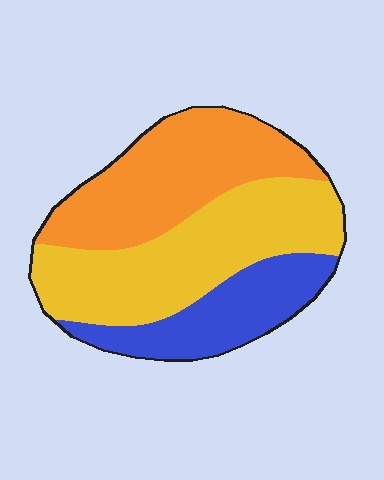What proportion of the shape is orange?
Orange takes up about three eighths (3/8) of the shape.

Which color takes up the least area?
Blue, at roughly 20%.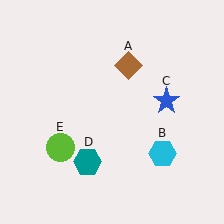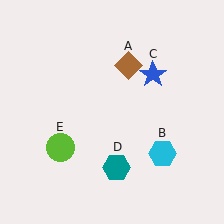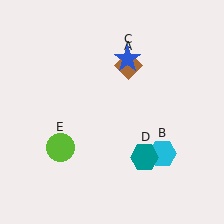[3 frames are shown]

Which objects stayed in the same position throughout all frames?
Brown diamond (object A) and cyan hexagon (object B) and lime circle (object E) remained stationary.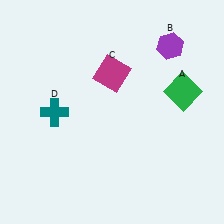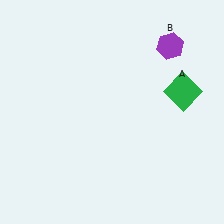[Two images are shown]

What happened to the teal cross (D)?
The teal cross (D) was removed in Image 2. It was in the bottom-left area of Image 1.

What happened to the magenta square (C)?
The magenta square (C) was removed in Image 2. It was in the top-right area of Image 1.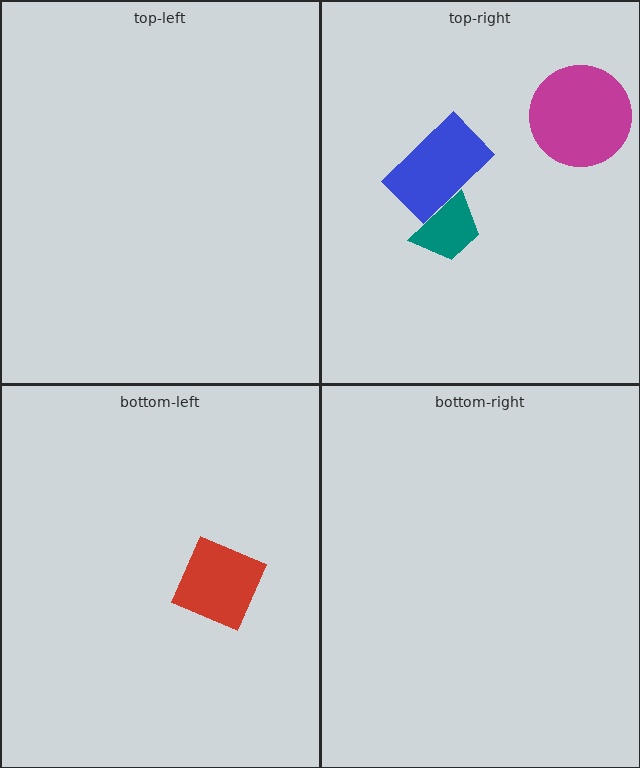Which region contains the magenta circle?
The top-right region.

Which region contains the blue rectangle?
The top-right region.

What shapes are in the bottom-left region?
The red square.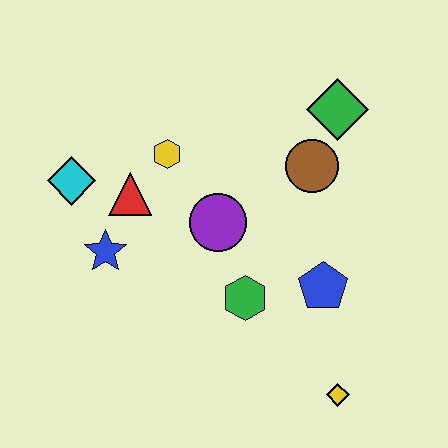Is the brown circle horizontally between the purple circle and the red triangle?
No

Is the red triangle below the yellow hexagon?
Yes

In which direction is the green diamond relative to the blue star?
The green diamond is to the right of the blue star.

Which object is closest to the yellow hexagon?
The red triangle is closest to the yellow hexagon.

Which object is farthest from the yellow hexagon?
The yellow diamond is farthest from the yellow hexagon.